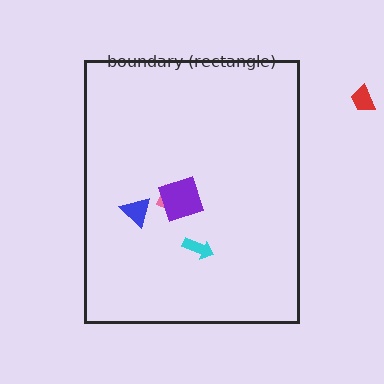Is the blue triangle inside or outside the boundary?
Inside.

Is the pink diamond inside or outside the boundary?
Inside.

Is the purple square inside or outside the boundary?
Inside.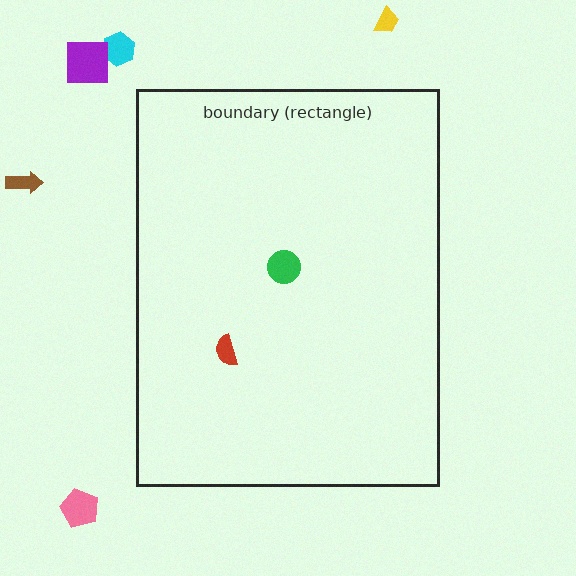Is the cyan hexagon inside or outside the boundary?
Outside.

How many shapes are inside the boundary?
2 inside, 5 outside.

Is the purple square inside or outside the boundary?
Outside.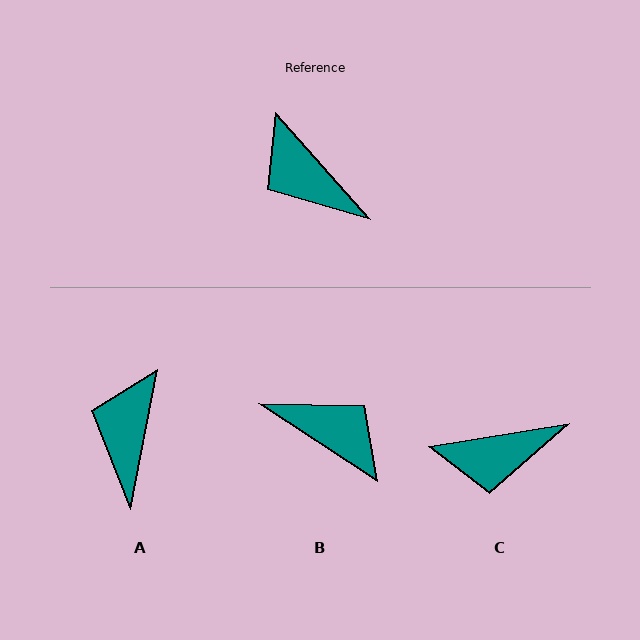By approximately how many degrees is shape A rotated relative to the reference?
Approximately 53 degrees clockwise.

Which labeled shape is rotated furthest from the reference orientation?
B, about 165 degrees away.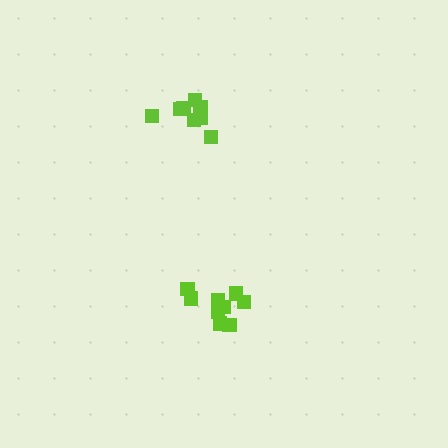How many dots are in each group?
Group 1: 9 dots, Group 2: 9 dots (18 total).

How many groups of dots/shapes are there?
There are 2 groups.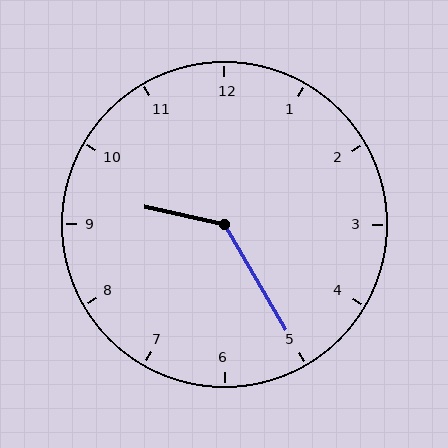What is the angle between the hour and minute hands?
Approximately 132 degrees.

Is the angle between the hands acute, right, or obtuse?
It is obtuse.